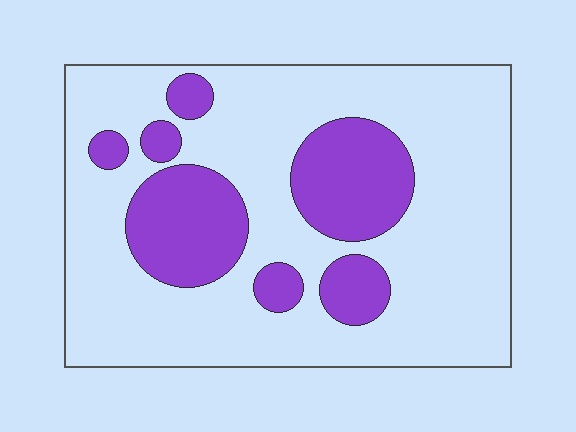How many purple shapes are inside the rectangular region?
7.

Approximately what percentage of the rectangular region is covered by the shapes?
Approximately 25%.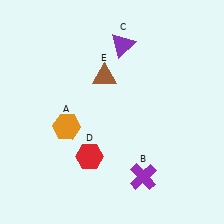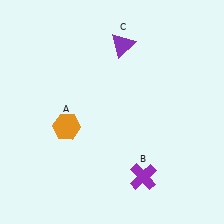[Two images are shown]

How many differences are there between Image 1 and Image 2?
There are 2 differences between the two images.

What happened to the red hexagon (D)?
The red hexagon (D) was removed in Image 2. It was in the bottom-left area of Image 1.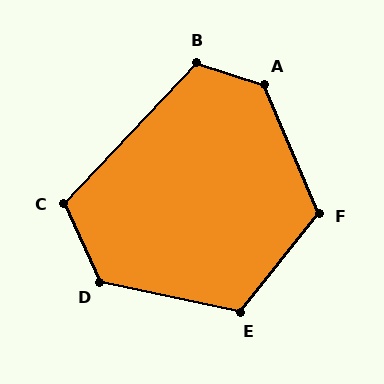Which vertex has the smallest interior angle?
C, at approximately 112 degrees.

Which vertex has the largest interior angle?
A, at approximately 131 degrees.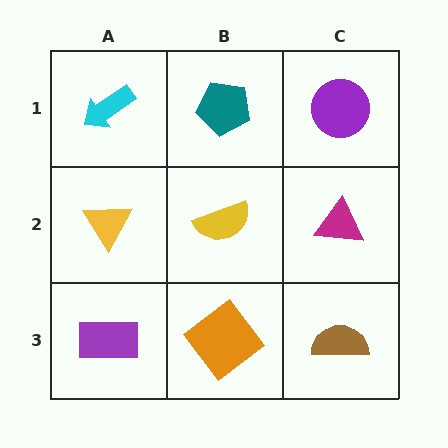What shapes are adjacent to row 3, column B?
A yellow semicircle (row 2, column B), a purple rectangle (row 3, column A), a brown semicircle (row 3, column C).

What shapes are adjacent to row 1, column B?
A yellow semicircle (row 2, column B), a cyan arrow (row 1, column A), a purple circle (row 1, column C).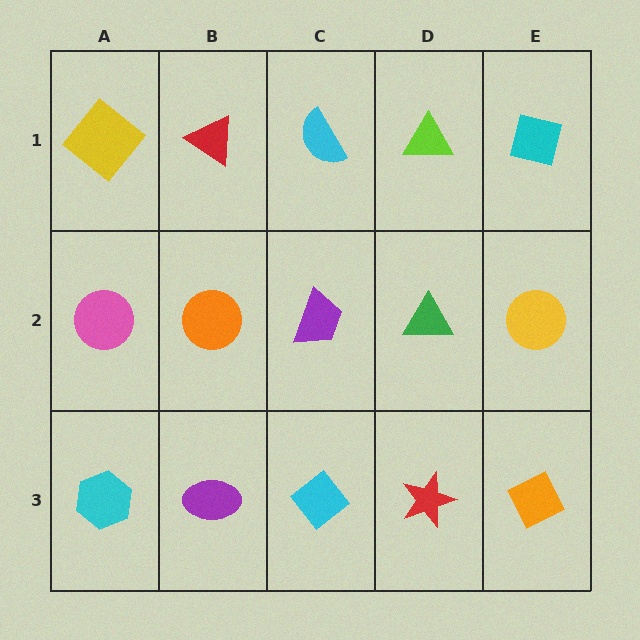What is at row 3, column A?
A cyan hexagon.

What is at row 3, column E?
An orange diamond.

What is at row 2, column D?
A green triangle.